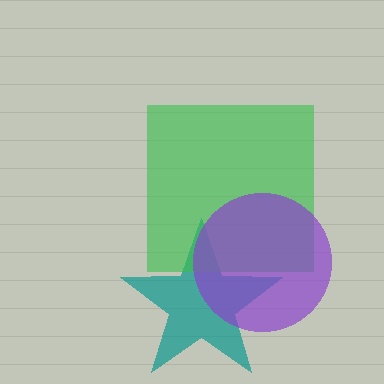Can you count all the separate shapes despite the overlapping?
Yes, there are 3 separate shapes.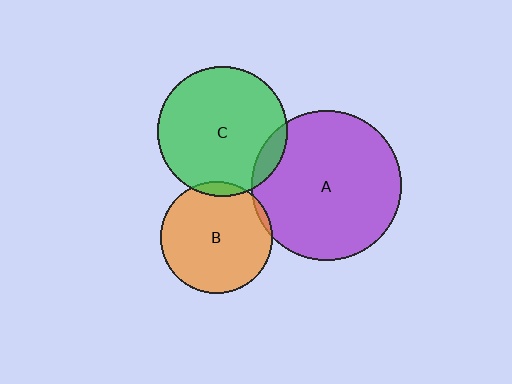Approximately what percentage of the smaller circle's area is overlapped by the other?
Approximately 5%.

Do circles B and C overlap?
Yes.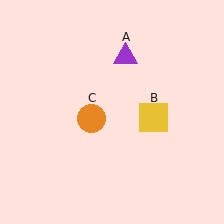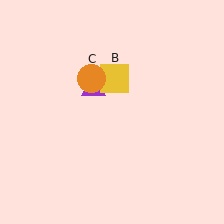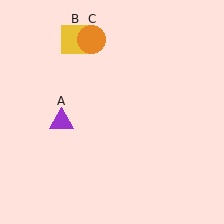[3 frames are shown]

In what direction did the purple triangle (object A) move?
The purple triangle (object A) moved down and to the left.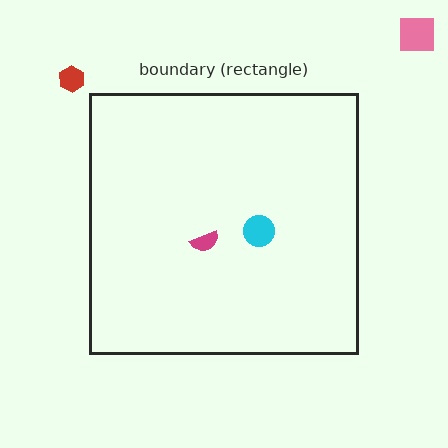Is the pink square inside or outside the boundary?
Outside.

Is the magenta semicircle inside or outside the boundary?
Inside.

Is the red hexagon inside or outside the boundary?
Outside.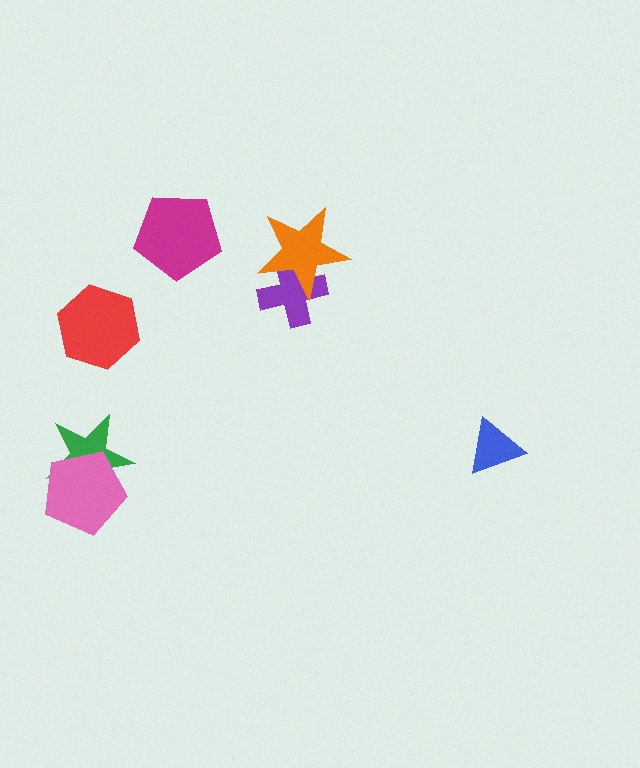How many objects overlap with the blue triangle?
0 objects overlap with the blue triangle.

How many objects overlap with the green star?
1 object overlaps with the green star.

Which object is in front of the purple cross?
The orange star is in front of the purple cross.